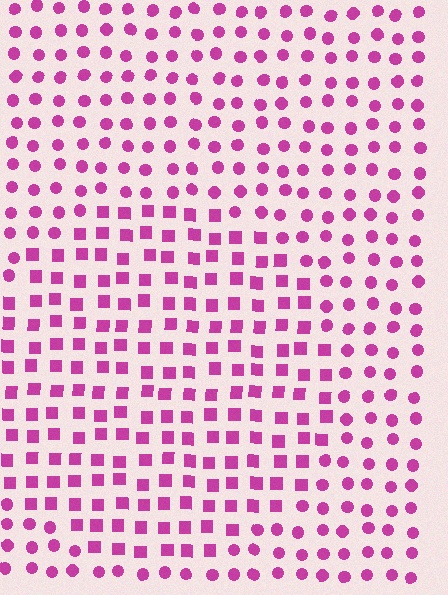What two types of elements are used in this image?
The image uses squares inside the circle region and circles outside it.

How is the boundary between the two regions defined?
The boundary is defined by a change in element shape: squares inside vs. circles outside. All elements share the same color and spacing.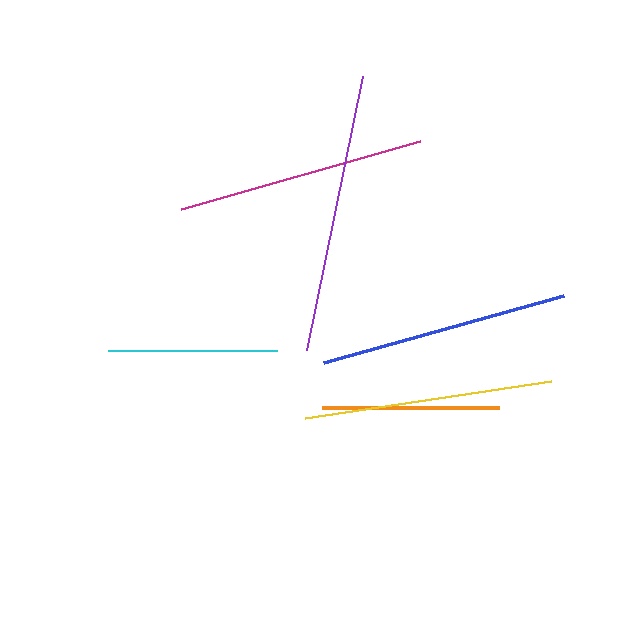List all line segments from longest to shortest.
From longest to shortest: purple, blue, yellow, magenta, orange, cyan.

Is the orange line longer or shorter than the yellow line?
The yellow line is longer than the orange line.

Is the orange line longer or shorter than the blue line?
The blue line is longer than the orange line.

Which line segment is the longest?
The purple line is the longest at approximately 279 pixels.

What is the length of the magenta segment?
The magenta segment is approximately 248 pixels long.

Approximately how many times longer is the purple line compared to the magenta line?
The purple line is approximately 1.1 times the length of the magenta line.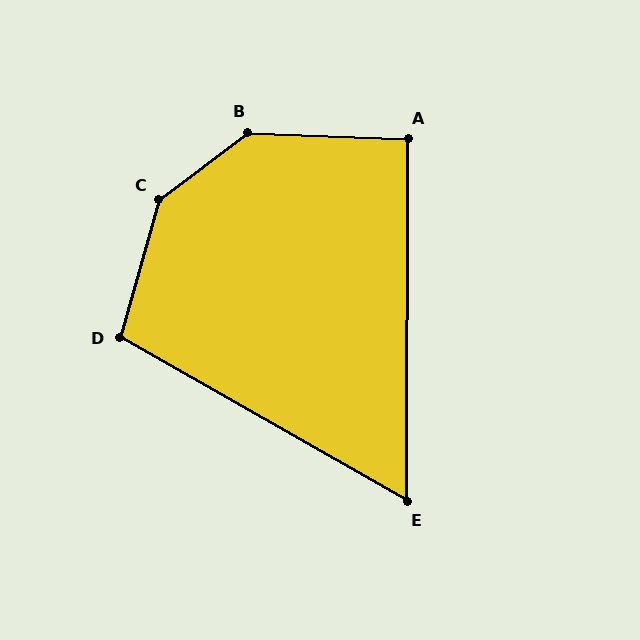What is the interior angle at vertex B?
Approximately 140 degrees (obtuse).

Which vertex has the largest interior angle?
C, at approximately 143 degrees.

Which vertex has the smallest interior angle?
E, at approximately 60 degrees.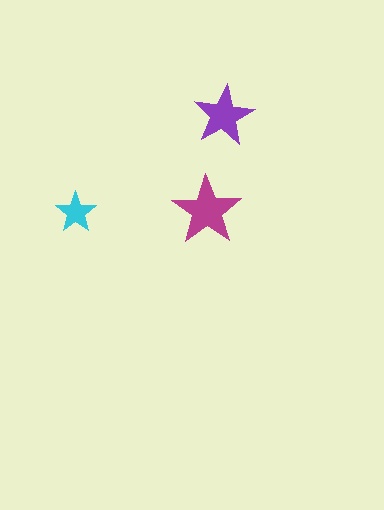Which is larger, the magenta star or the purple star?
The magenta one.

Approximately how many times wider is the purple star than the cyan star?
About 1.5 times wider.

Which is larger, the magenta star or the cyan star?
The magenta one.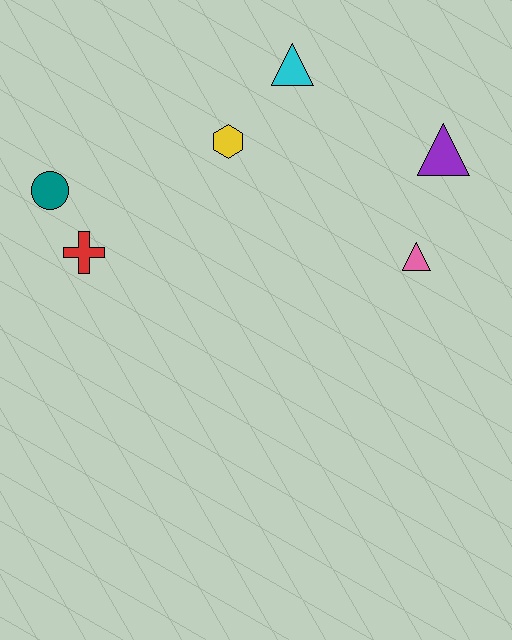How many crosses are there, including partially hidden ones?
There is 1 cross.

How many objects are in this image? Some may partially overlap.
There are 6 objects.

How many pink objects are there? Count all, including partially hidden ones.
There is 1 pink object.